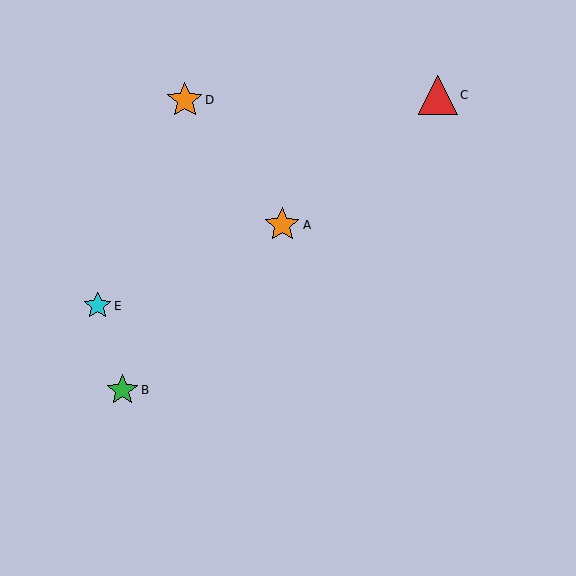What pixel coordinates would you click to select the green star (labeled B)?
Click at (122, 390) to select the green star B.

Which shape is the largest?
The red triangle (labeled C) is the largest.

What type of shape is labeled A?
Shape A is an orange star.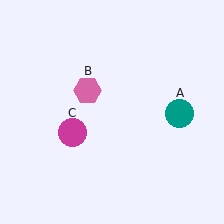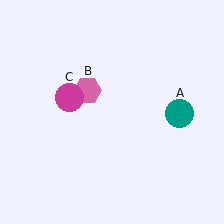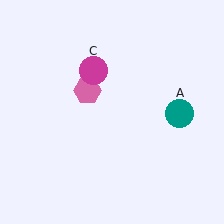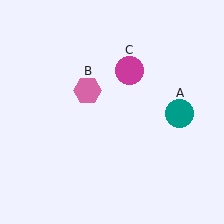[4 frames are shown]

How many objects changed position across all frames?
1 object changed position: magenta circle (object C).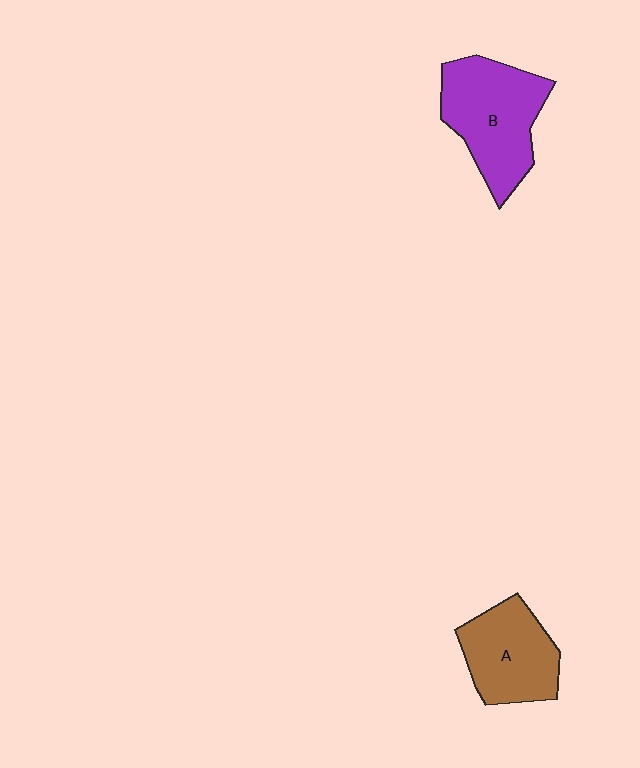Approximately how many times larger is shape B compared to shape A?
Approximately 1.3 times.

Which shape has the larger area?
Shape B (purple).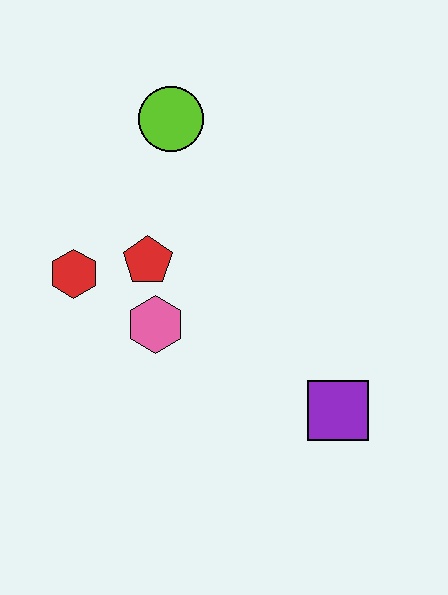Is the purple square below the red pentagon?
Yes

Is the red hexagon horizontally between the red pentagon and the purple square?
No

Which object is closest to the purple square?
The pink hexagon is closest to the purple square.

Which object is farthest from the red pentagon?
The purple square is farthest from the red pentagon.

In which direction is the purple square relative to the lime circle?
The purple square is below the lime circle.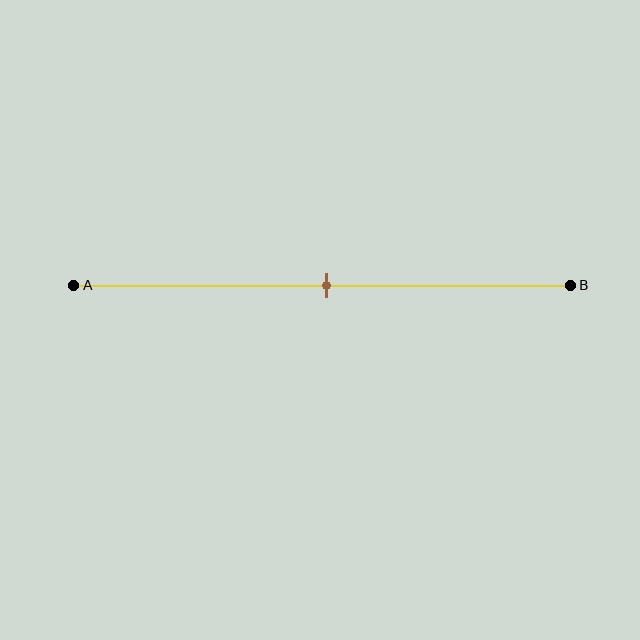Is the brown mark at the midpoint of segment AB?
Yes, the mark is approximately at the midpoint.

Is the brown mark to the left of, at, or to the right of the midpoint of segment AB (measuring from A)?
The brown mark is approximately at the midpoint of segment AB.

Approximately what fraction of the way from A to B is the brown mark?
The brown mark is approximately 50% of the way from A to B.